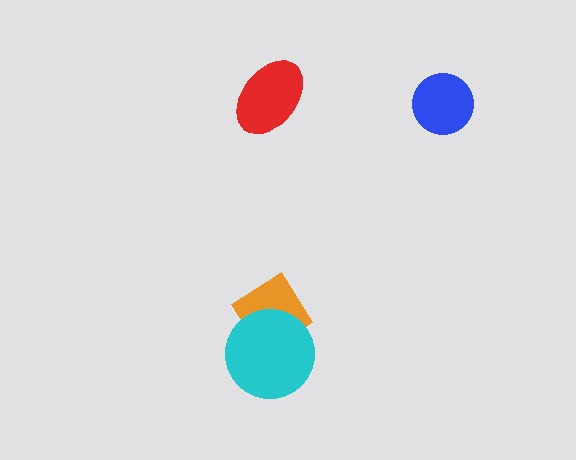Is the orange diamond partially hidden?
Yes, it is partially covered by another shape.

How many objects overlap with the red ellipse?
0 objects overlap with the red ellipse.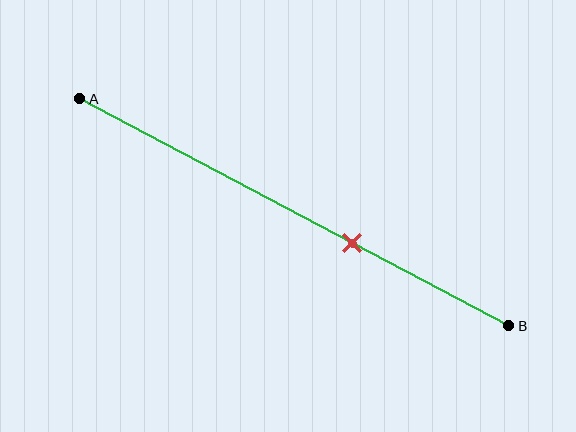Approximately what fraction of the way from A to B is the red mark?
The red mark is approximately 65% of the way from A to B.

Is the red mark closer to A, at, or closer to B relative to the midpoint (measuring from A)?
The red mark is closer to point B than the midpoint of segment AB.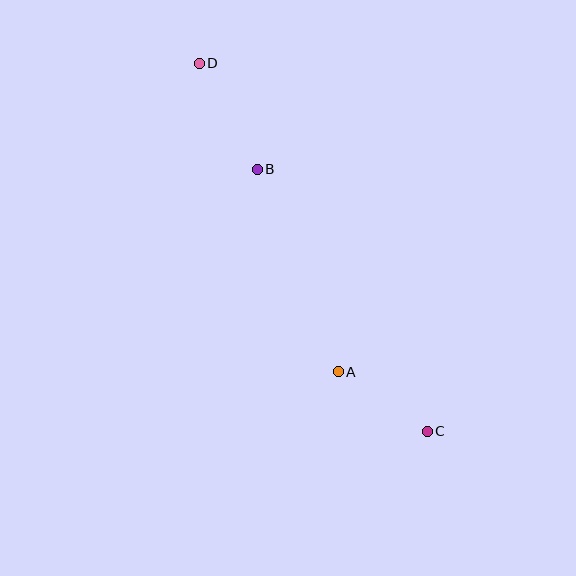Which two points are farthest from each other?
Points C and D are farthest from each other.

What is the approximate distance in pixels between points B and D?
The distance between B and D is approximately 121 pixels.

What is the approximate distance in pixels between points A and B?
The distance between A and B is approximately 218 pixels.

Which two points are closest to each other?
Points A and C are closest to each other.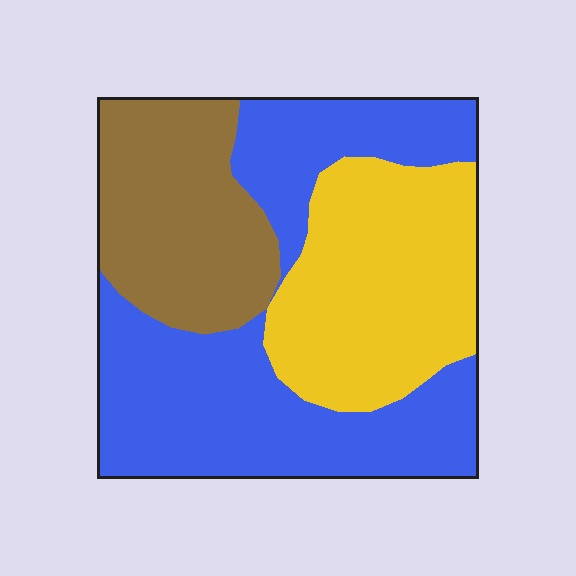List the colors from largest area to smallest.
From largest to smallest: blue, yellow, brown.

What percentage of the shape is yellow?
Yellow takes up about one third (1/3) of the shape.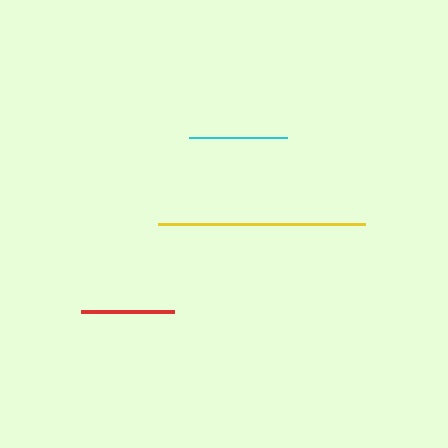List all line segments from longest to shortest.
From longest to shortest: yellow, cyan, red.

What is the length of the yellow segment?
The yellow segment is approximately 207 pixels long.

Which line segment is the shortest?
The red line is the shortest at approximately 94 pixels.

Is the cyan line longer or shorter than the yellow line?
The yellow line is longer than the cyan line.